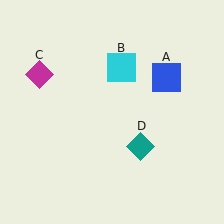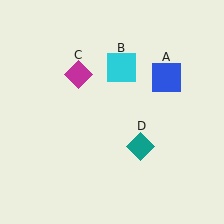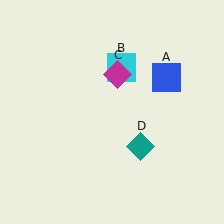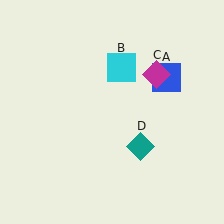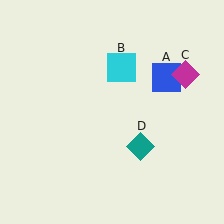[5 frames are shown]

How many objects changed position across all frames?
1 object changed position: magenta diamond (object C).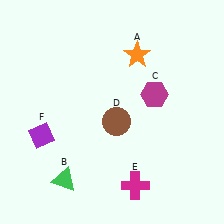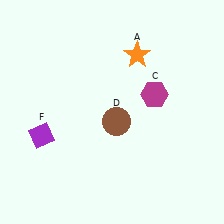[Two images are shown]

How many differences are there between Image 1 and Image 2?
There are 2 differences between the two images.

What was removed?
The green triangle (B), the magenta cross (E) were removed in Image 2.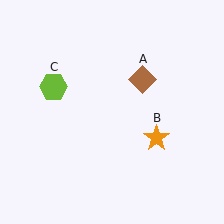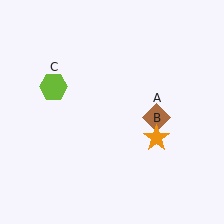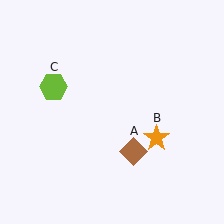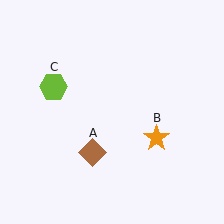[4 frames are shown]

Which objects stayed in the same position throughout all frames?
Orange star (object B) and lime hexagon (object C) remained stationary.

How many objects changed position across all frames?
1 object changed position: brown diamond (object A).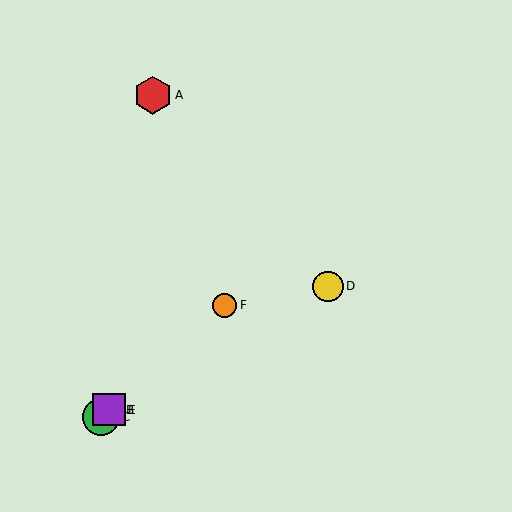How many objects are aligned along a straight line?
4 objects (B, C, E, F) are aligned along a straight line.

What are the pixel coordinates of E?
Object E is at (109, 410).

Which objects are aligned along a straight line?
Objects B, C, E, F are aligned along a straight line.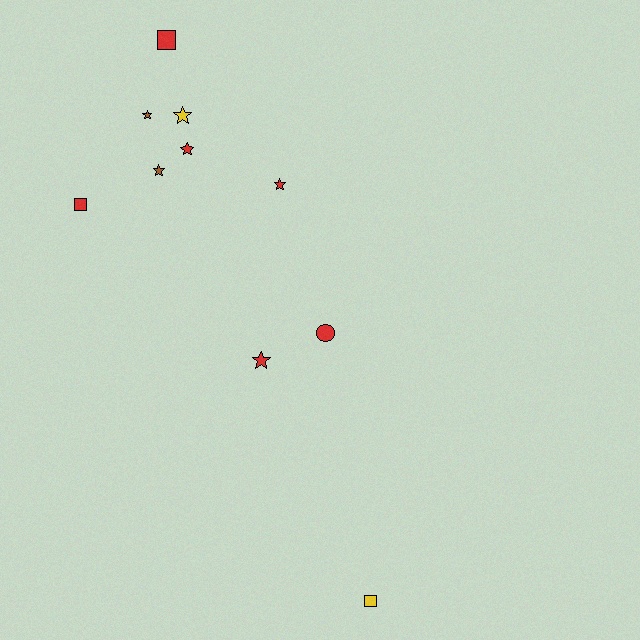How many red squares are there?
There are 2 red squares.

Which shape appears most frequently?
Star, with 6 objects.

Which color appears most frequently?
Red, with 6 objects.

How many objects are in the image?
There are 10 objects.